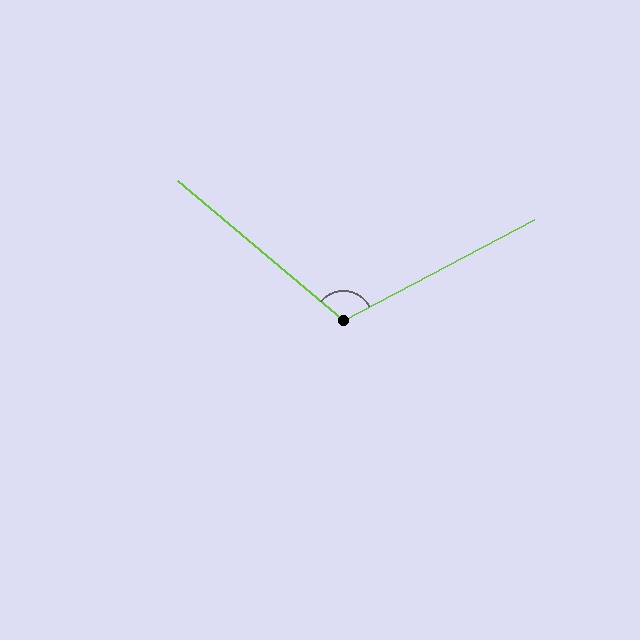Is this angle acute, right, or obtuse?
It is obtuse.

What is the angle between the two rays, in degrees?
Approximately 112 degrees.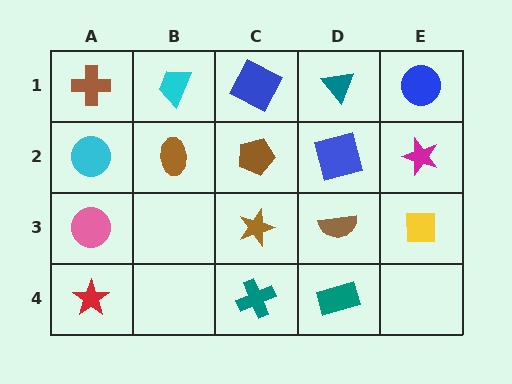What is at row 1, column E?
A blue circle.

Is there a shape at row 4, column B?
No, that cell is empty.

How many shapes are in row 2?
5 shapes.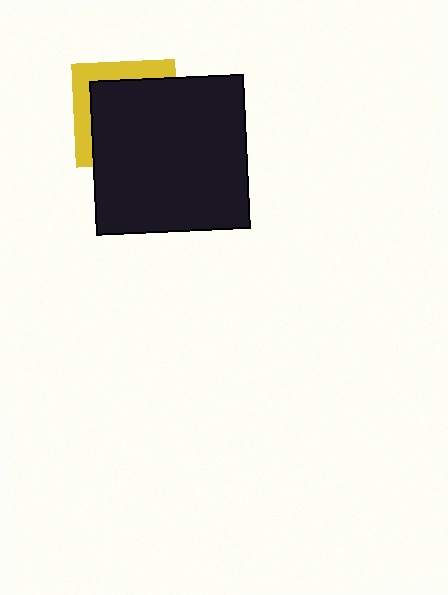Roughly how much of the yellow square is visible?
A small part of it is visible (roughly 32%).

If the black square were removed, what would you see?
You would see the complete yellow square.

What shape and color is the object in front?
The object in front is a black square.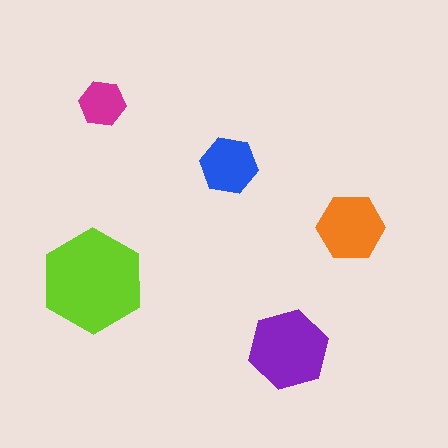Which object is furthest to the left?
The lime hexagon is leftmost.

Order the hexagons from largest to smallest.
the lime one, the purple one, the orange one, the blue one, the magenta one.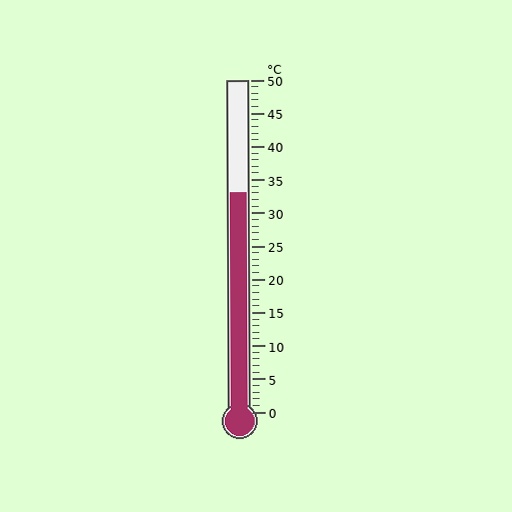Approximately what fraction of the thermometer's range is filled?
The thermometer is filled to approximately 65% of its range.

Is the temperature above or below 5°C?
The temperature is above 5°C.